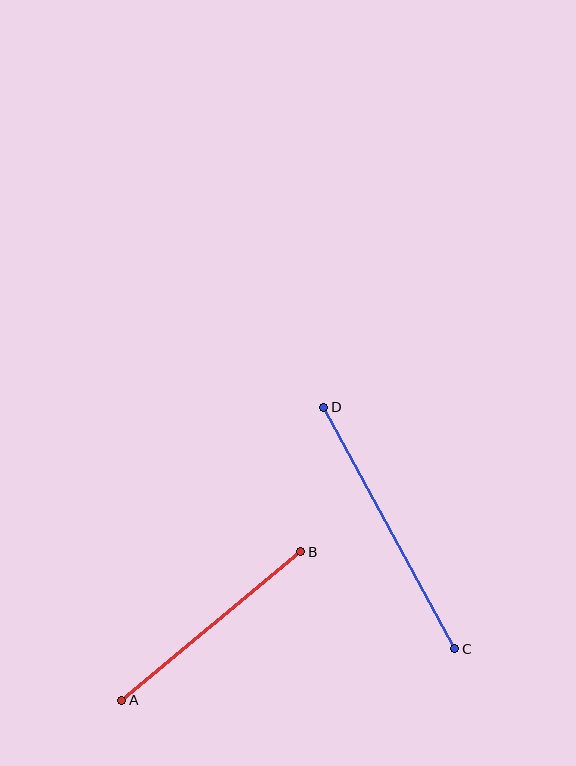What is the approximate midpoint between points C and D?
The midpoint is at approximately (389, 528) pixels.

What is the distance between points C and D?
The distance is approximately 275 pixels.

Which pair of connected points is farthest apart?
Points C and D are farthest apart.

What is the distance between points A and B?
The distance is approximately 232 pixels.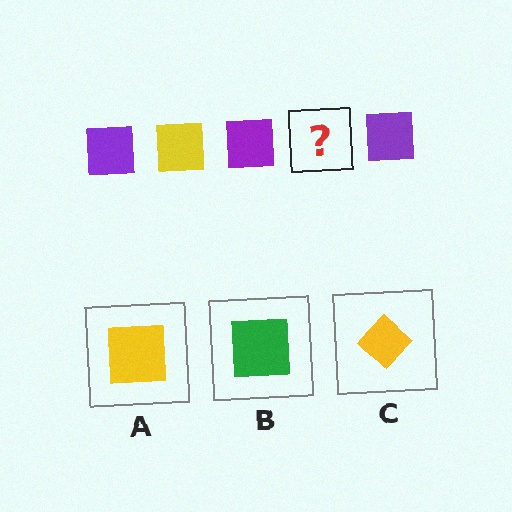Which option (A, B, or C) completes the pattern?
A.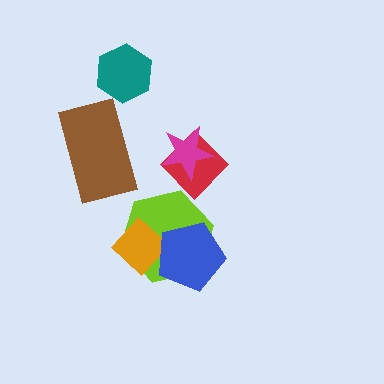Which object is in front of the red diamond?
The magenta star is in front of the red diamond.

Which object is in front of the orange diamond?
The blue pentagon is in front of the orange diamond.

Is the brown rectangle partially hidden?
No, no other shape covers it.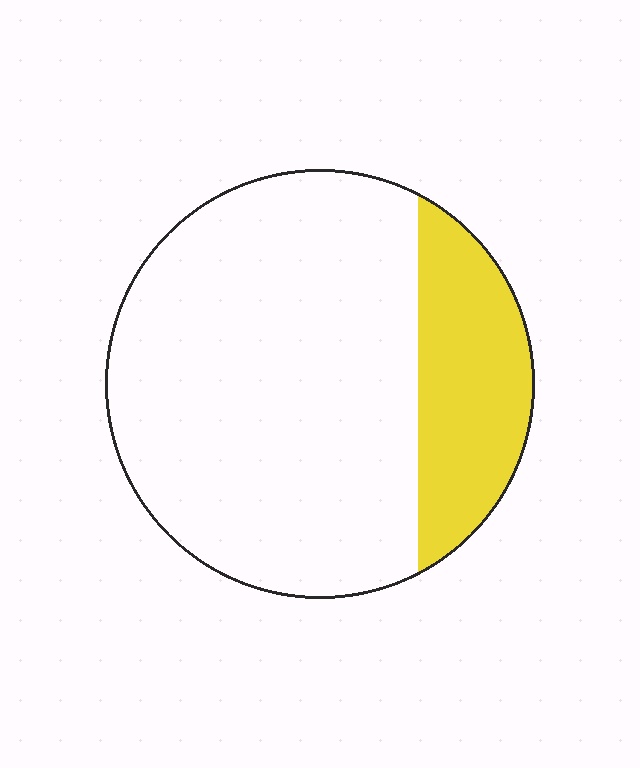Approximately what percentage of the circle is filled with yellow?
Approximately 20%.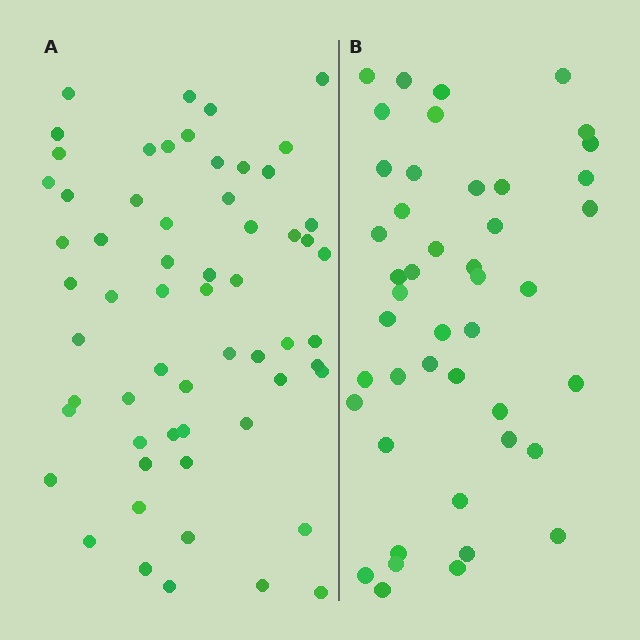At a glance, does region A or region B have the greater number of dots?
Region A (the left region) has more dots.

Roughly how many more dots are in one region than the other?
Region A has approximately 15 more dots than region B.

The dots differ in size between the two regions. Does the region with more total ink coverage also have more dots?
No. Region B has more total ink coverage because its dots are larger, but region A actually contains more individual dots. Total area can be misleading — the number of items is what matters here.